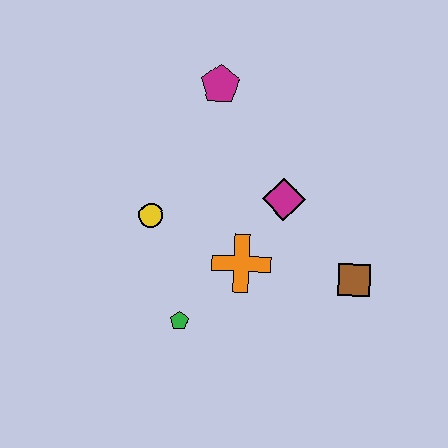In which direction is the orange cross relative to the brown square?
The orange cross is to the left of the brown square.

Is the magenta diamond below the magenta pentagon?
Yes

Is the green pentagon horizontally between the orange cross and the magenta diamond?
No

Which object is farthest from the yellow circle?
The brown square is farthest from the yellow circle.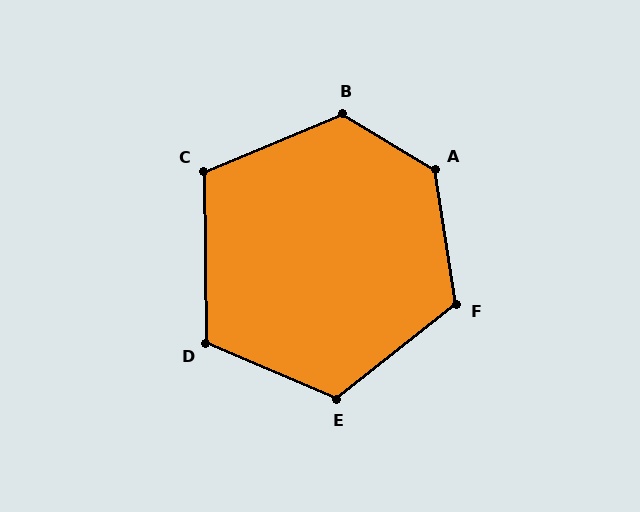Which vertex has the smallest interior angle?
C, at approximately 112 degrees.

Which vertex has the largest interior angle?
A, at approximately 130 degrees.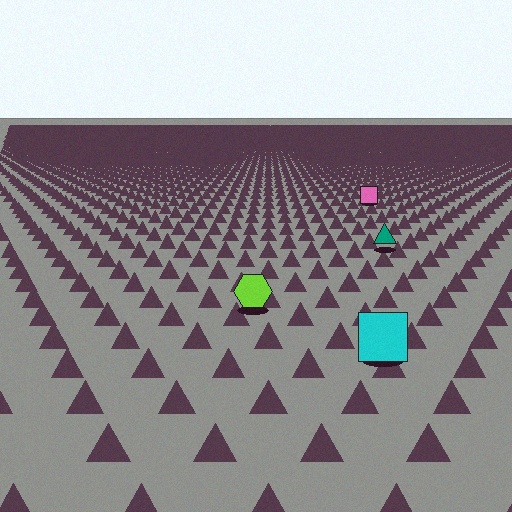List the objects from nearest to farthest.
From nearest to farthest: the cyan square, the lime hexagon, the teal triangle, the pink square.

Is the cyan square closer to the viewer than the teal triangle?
Yes. The cyan square is closer — you can tell from the texture gradient: the ground texture is coarser near it.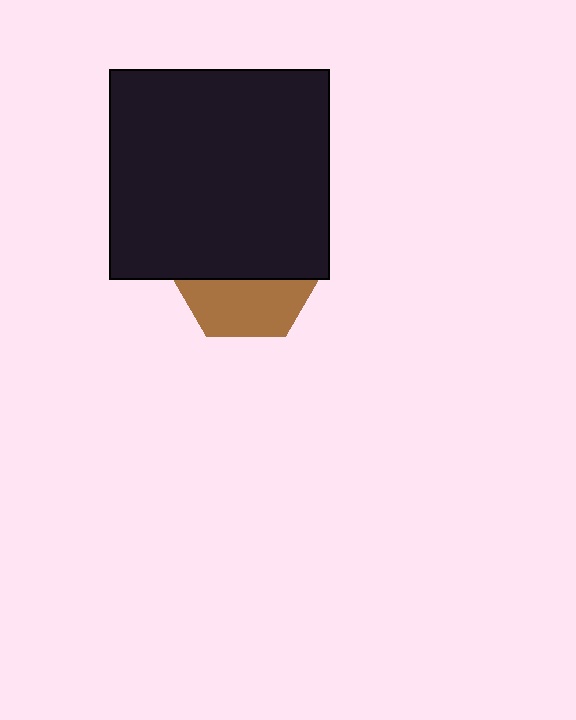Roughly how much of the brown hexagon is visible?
A small part of it is visible (roughly 39%).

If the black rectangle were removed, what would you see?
You would see the complete brown hexagon.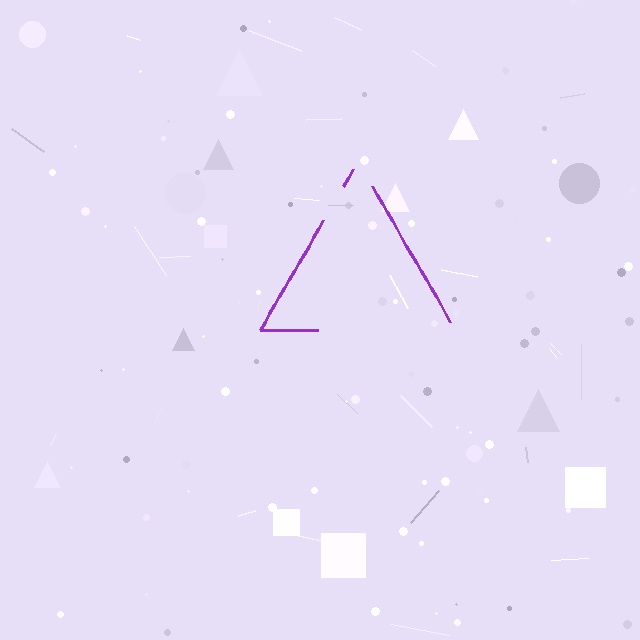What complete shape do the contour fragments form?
The contour fragments form a triangle.